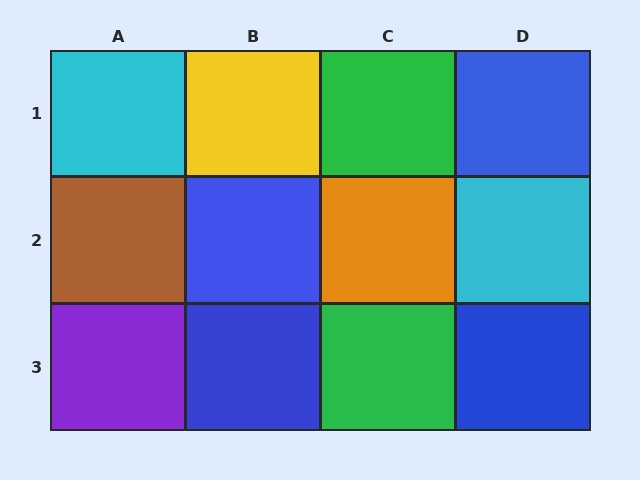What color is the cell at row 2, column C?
Orange.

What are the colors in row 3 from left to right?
Purple, blue, green, blue.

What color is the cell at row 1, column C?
Green.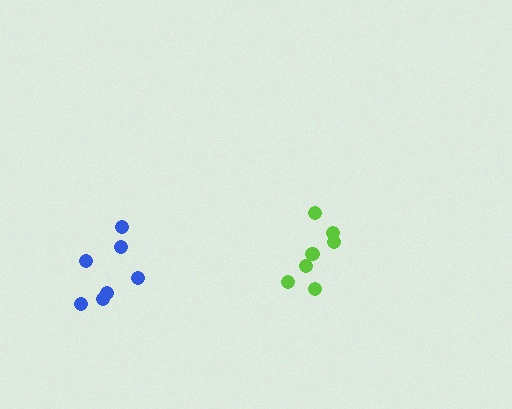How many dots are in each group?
Group 1: 7 dots, Group 2: 8 dots (15 total).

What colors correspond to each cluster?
The clusters are colored: lime, blue.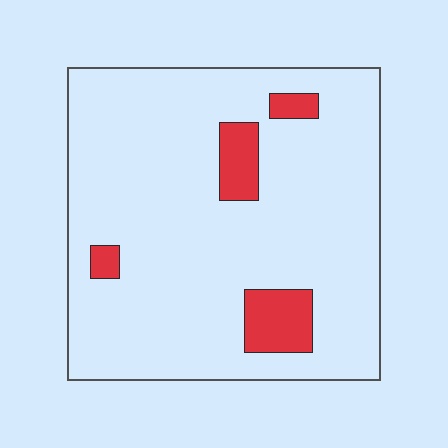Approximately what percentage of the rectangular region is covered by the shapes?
Approximately 10%.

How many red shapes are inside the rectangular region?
4.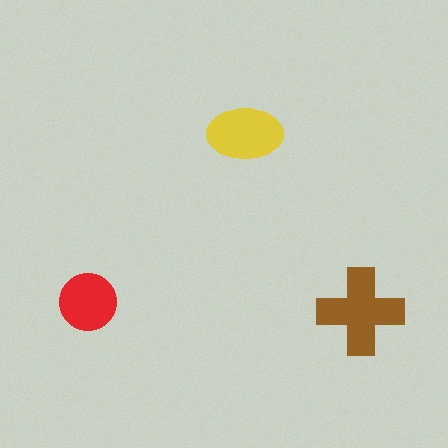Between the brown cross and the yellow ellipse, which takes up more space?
The brown cross.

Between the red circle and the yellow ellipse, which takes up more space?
The yellow ellipse.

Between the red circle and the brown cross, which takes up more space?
The brown cross.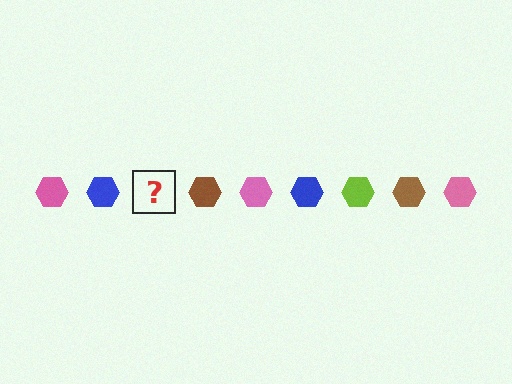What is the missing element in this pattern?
The missing element is a lime hexagon.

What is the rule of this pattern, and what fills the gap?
The rule is that the pattern cycles through pink, blue, lime, brown hexagons. The gap should be filled with a lime hexagon.